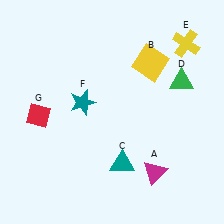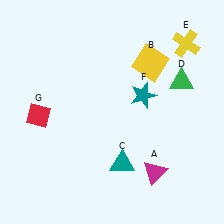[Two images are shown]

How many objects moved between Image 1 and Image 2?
1 object moved between the two images.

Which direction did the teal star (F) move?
The teal star (F) moved right.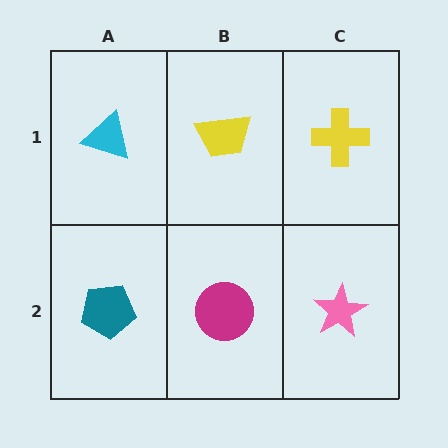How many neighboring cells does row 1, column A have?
2.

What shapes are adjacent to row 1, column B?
A magenta circle (row 2, column B), a cyan triangle (row 1, column A), a yellow cross (row 1, column C).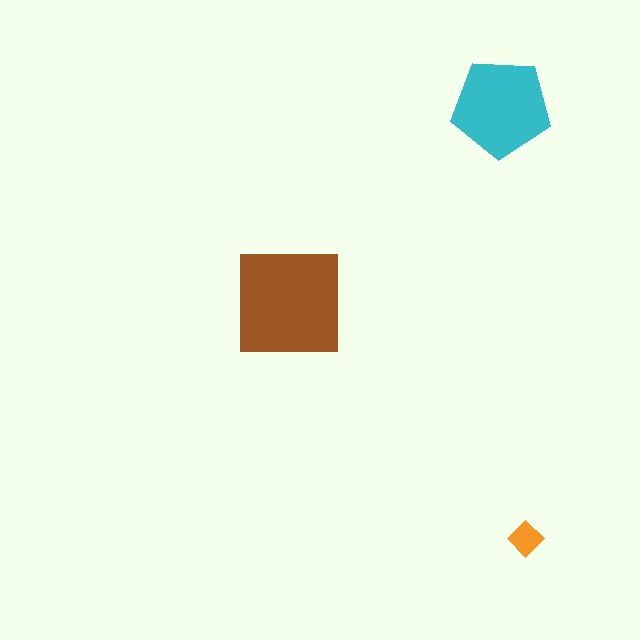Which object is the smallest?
The orange diamond.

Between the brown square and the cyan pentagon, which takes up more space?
The brown square.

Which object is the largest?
The brown square.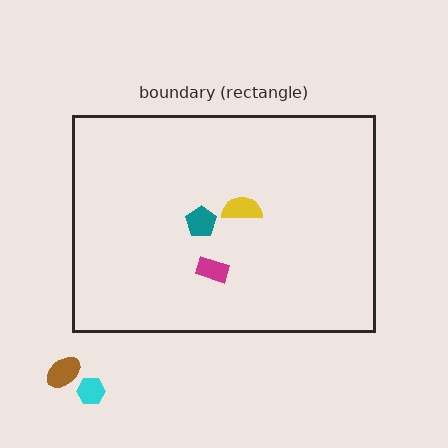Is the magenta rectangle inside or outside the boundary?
Inside.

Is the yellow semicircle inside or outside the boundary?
Inside.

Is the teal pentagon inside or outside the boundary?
Inside.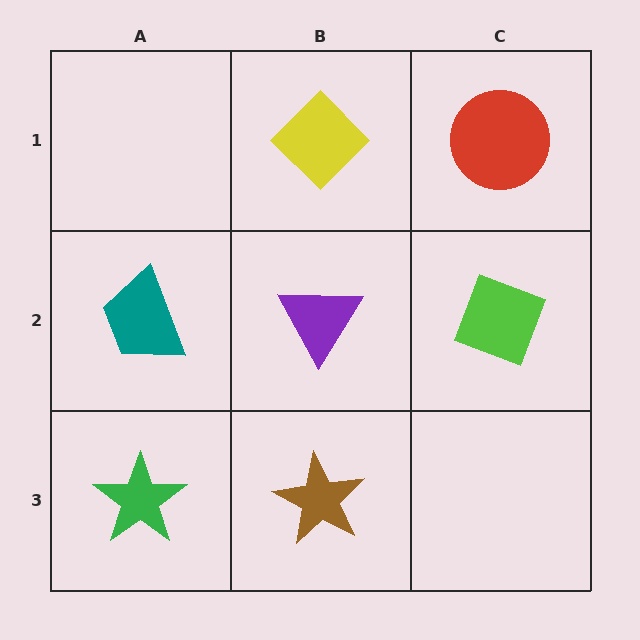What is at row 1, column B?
A yellow diamond.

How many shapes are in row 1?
2 shapes.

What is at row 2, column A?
A teal trapezoid.